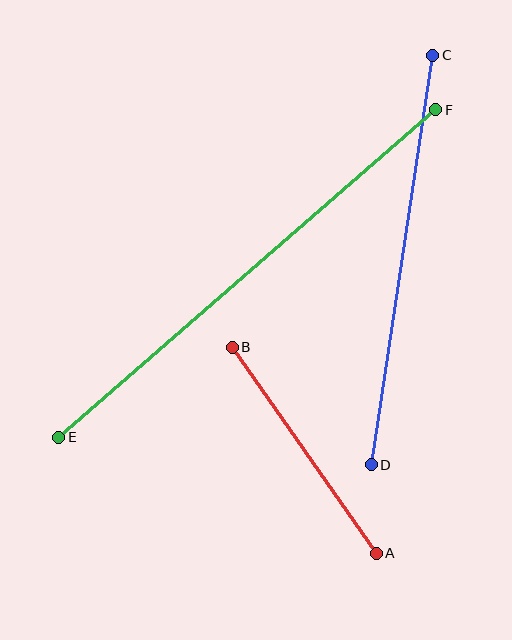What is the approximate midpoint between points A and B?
The midpoint is at approximately (304, 450) pixels.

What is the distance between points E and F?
The distance is approximately 499 pixels.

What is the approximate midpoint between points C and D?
The midpoint is at approximately (402, 260) pixels.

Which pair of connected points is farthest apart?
Points E and F are farthest apart.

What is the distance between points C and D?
The distance is approximately 414 pixels.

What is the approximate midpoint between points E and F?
The midpoint is at approximately (247, 273) pixels.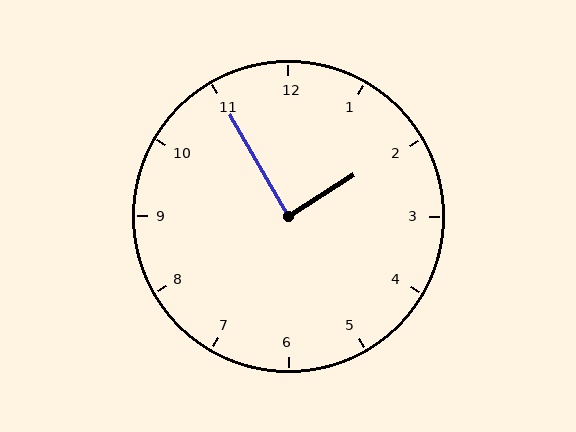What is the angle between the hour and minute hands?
Approximately 88 degrees.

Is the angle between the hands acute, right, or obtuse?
It is right.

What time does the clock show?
1:55.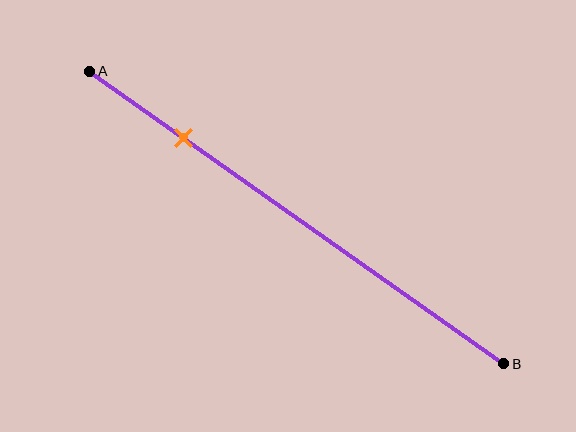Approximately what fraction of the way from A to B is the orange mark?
The orange mark is approximately 25% of the way from A to B.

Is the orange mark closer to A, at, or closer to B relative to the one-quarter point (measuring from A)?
The orange mark is approximately at the one-quarter point of segment AB.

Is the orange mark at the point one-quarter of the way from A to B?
Yes, the mark is approximately at the one-quarter point.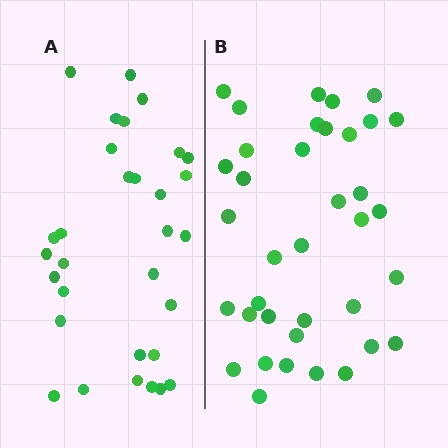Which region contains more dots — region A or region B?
Region B (the right region) has more dots.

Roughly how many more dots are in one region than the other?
Region B has about 6 more dots than region A.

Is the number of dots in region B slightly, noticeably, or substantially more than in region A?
Region B has only slightly more — the two regions are fairly close. The ratio is roughly 1.2 to 1.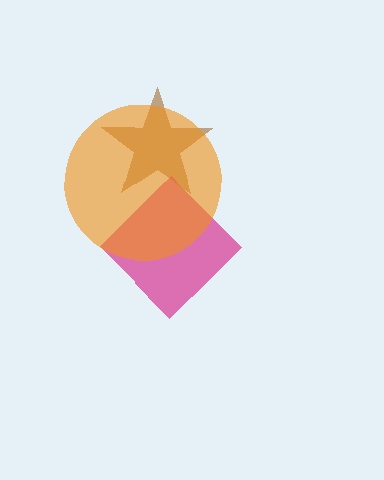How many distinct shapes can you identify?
There are 3 distinct shapes: a brown star, a magenta diamond, an orange circle.